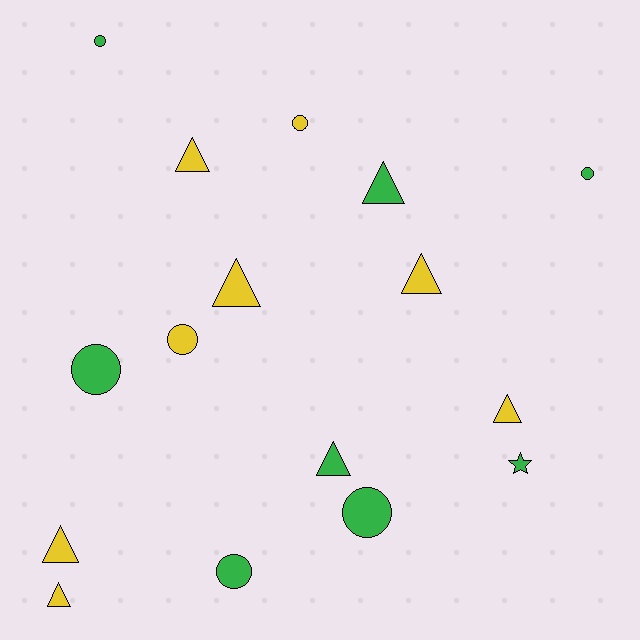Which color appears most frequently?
Green, with 8 objects.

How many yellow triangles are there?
There are 6 yellow triangles.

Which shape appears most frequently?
Triangle, with 8 objects.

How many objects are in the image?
There are 16 objects.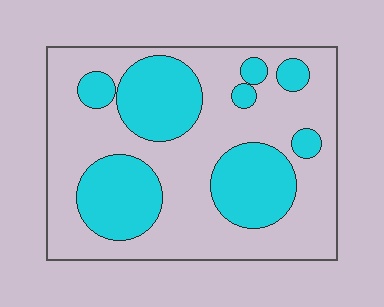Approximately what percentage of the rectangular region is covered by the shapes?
Approximately 35%.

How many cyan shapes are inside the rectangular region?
8.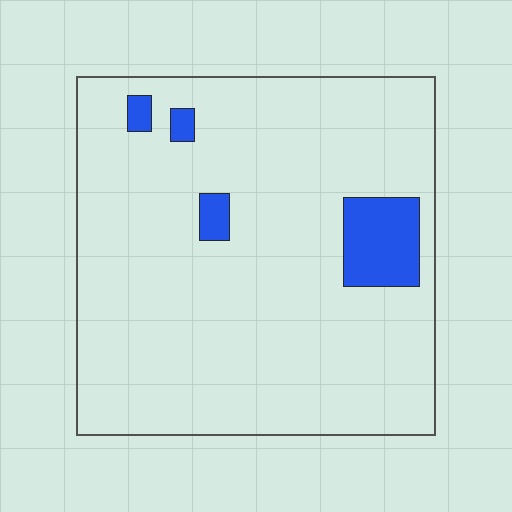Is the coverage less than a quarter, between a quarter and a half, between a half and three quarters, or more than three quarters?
Less than a quarter.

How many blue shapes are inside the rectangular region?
4.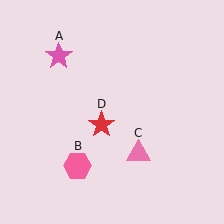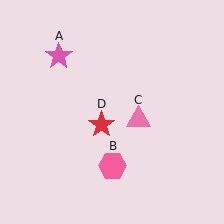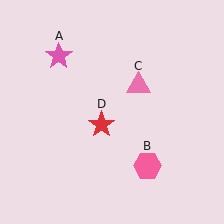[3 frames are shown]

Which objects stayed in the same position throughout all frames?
Pink star (object A) and red star (object D) remained stationary.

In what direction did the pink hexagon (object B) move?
The pink hexagon (object B) moved right.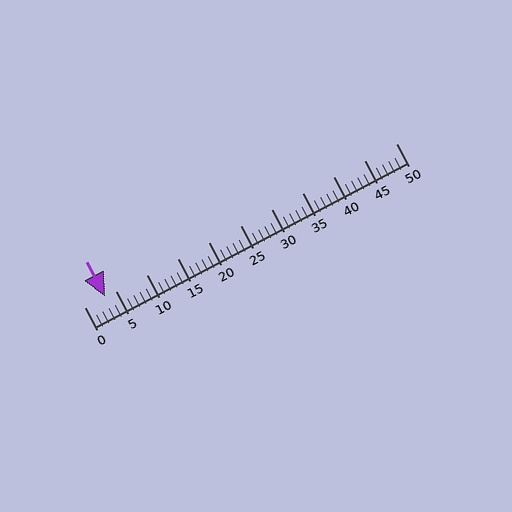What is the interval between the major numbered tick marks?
The major tick marks are spaced 5 units apart.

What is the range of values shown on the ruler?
The ruler shows values from 0 to 50.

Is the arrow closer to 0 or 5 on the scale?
The arrow is closer to 5.